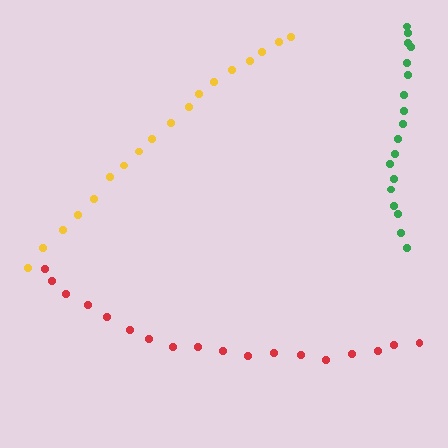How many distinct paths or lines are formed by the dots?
There are 3 distinct paths.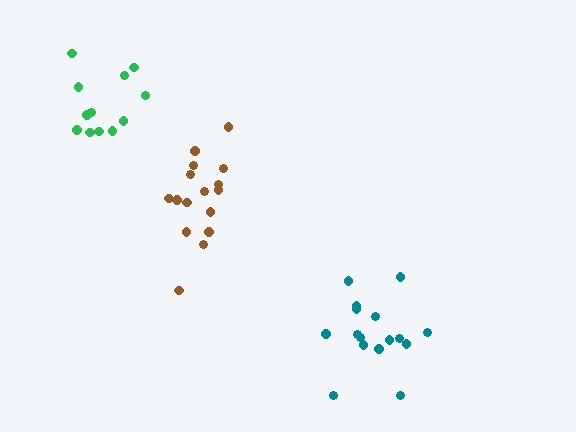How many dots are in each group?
Group 1: 16 dots, Group 2: 16 dots, Group 3: 12 dots (44 total).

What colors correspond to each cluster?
The clusters are colored: brown, teal, green.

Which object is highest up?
The green cluster is topmost.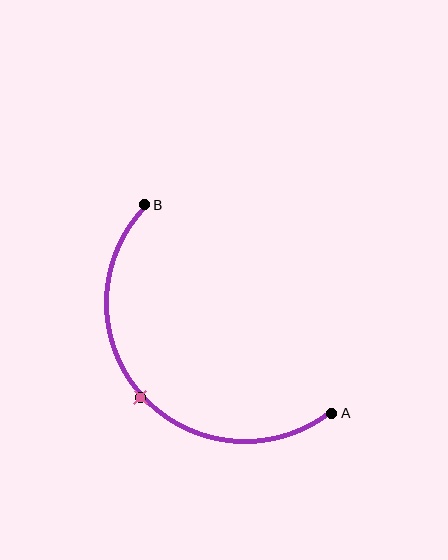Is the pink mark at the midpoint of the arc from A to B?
Yes. The pink mark lies on the arc at equal arc-length from both A and B — it is the arc midpoint.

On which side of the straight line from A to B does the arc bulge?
The arc bulges below and to the left of the straight line connecting A and B.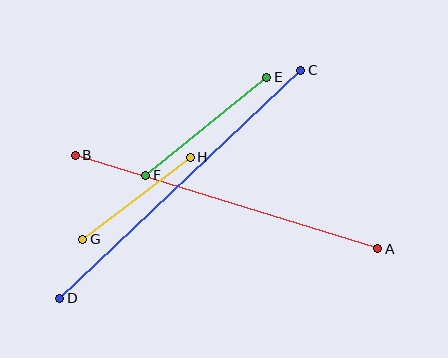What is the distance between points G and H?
The distance is approximately 135 pixels.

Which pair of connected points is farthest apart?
Points C and D are farthest apart.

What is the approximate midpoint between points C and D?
The midpoint is at approximately (180, 184) pixels.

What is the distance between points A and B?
The distance is approximately 316 pixels.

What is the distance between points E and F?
The distance is approximately 156 pixels.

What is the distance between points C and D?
The distance is approximately 332 pixels.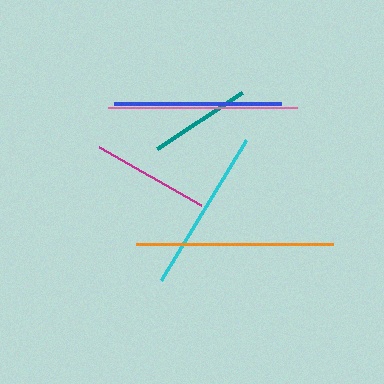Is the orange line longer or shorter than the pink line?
The orange line is longer than the pink line.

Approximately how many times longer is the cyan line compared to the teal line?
The cyan line is approximately 1.6 times the length of the teal line.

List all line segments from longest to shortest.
From longest to shortest: orange, pink, blue, cyan, magenta, teal.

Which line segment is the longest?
The orange line is the longest at approximately 197 pixels.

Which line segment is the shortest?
The teal line is the shortest at approximately 102 pixels.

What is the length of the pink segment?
The pink segment is approximately 189 pixels long.